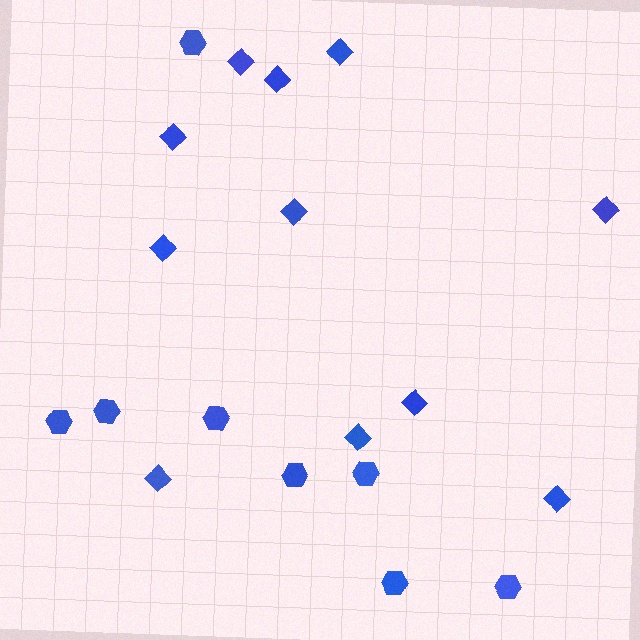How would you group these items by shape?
There are 2 groups: one group of hexagons (8) and one group of diamonds (11).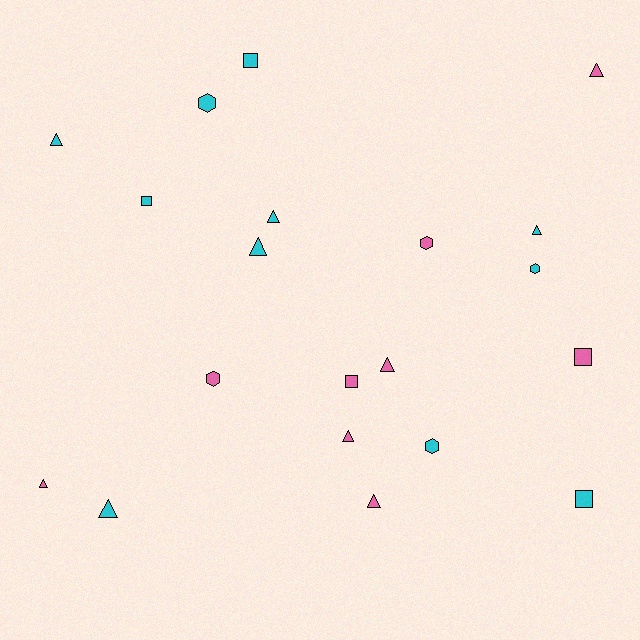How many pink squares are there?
There are 2 pink squares.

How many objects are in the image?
There are 20 objects.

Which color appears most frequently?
Cyan, with 11 objects.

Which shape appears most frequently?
Triangle, with 10 objects.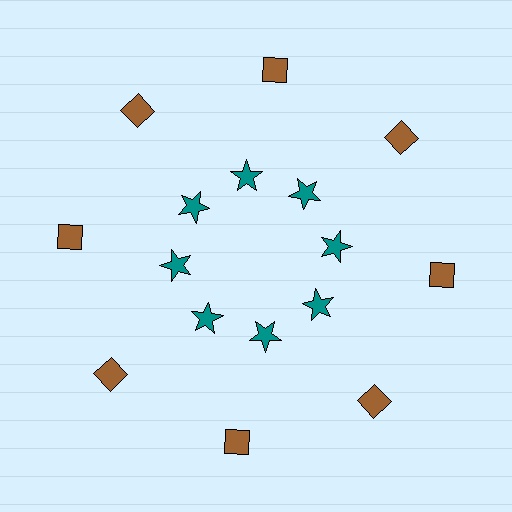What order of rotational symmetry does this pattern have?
This pattern has 8-fold rotational symmetry.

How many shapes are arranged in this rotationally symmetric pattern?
There are 16 shapes, arranged in 8 groups of 2.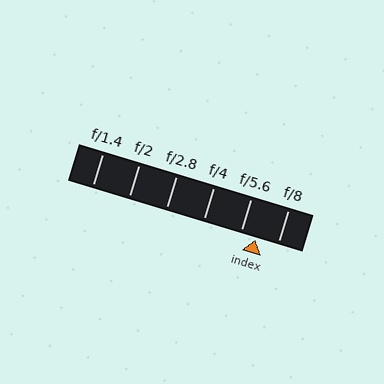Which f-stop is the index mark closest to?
The index mark is closest to f/5.6.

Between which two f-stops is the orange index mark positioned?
The index mark is between f/5.6 and f/8.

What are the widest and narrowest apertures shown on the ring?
The widest aperture shown is f/1.4 and the narrowest is f/8.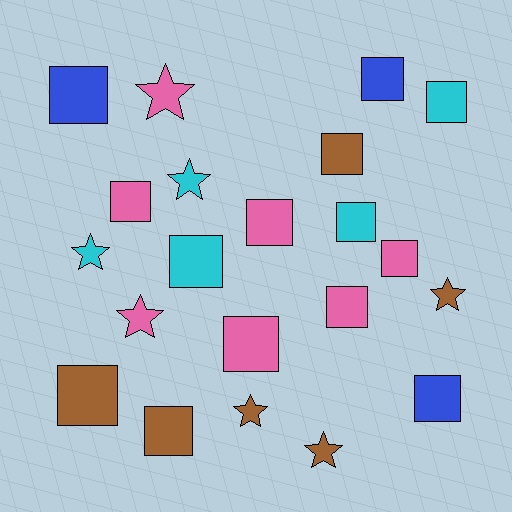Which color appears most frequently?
Pink, with 7 objects.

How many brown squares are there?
There are 3 brown squares.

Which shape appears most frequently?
Square, with 14 objects.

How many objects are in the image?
There are 21 objects.